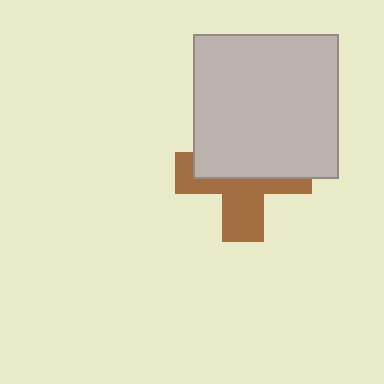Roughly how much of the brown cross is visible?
About half of it is visible (roughly 45%).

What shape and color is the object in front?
The object in front is a light gray square.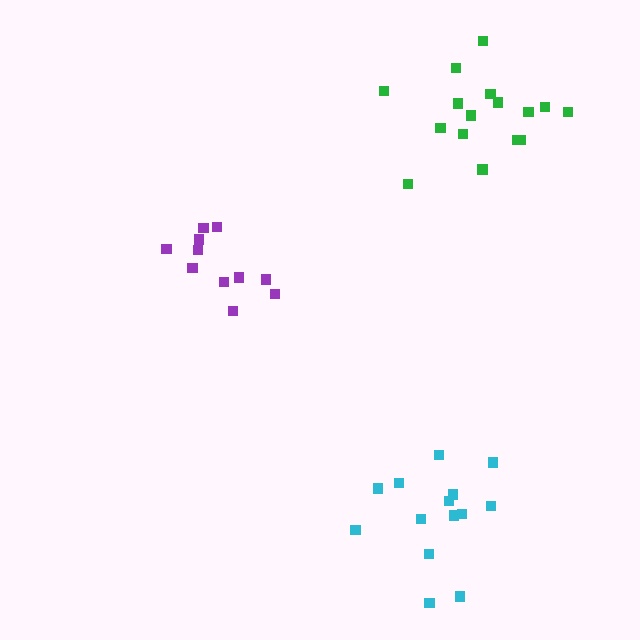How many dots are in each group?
Group 1: 11 dots, Group 2: 14 dots, Group 3: 16 dots (41 total).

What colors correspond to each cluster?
The clusters are colored: purple, cyan, green.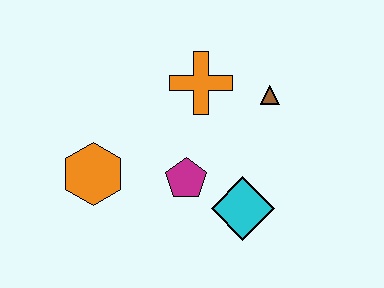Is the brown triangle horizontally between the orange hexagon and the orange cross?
No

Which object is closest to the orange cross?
The brown triangle is closest to the orange cross.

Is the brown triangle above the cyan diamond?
Yes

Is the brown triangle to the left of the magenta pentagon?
No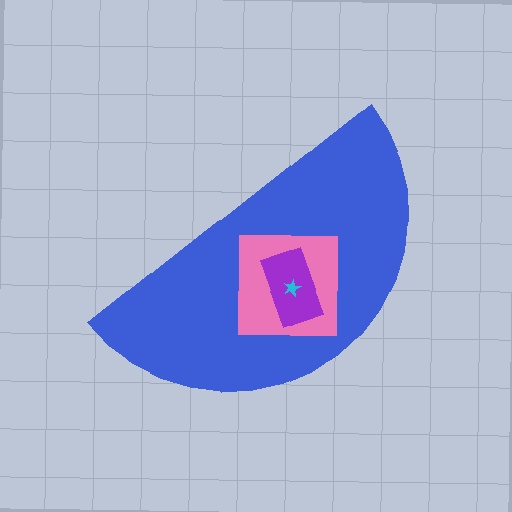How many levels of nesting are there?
4.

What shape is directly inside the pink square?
The purple rectangle.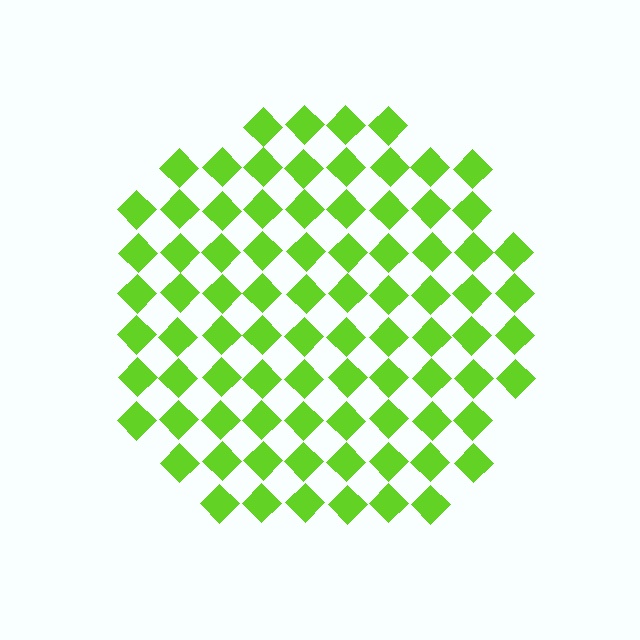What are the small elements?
The small elements are diamonds.